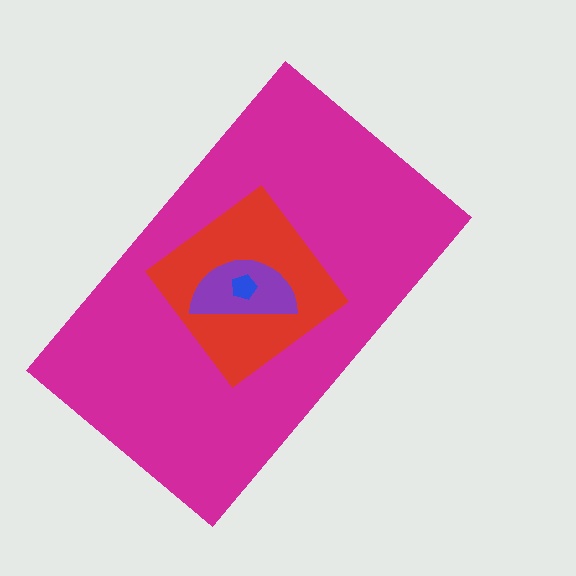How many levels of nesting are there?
4.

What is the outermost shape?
The magenta rectangle.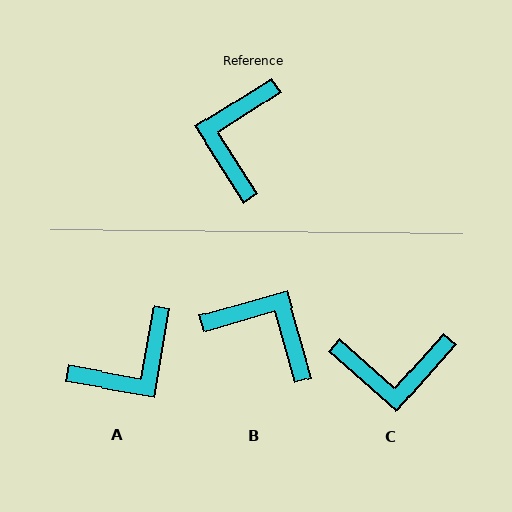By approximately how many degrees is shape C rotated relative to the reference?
Approximately 106 degrees counter-clockwise.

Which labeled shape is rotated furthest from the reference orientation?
A, about 138 degrees away.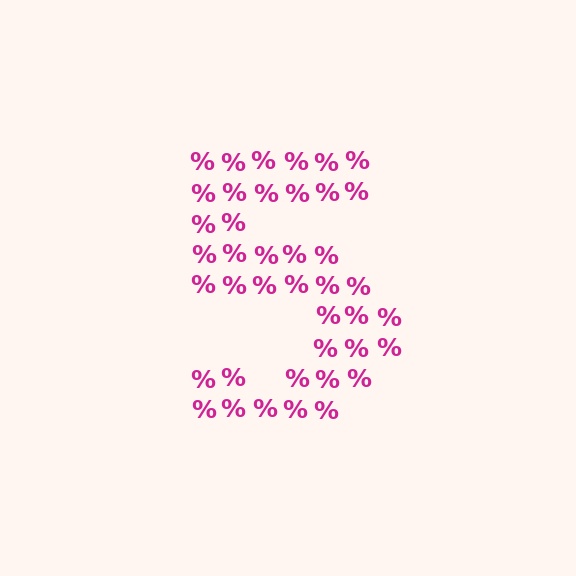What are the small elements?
The small elements are percent signs.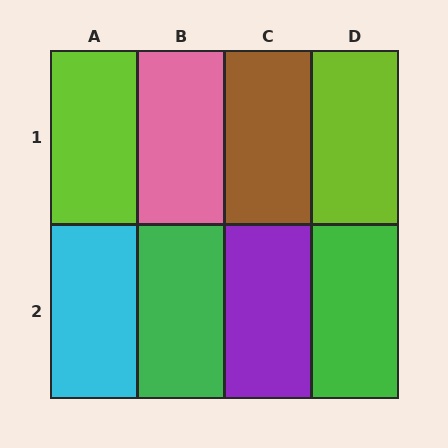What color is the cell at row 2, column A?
Cyan.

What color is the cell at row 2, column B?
Green.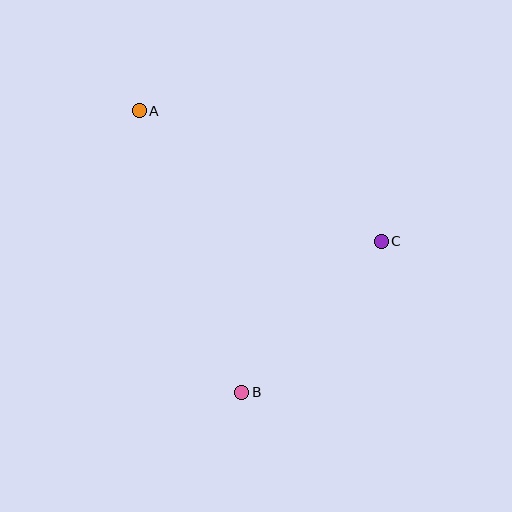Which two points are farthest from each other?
Points A and B are farthest from each other.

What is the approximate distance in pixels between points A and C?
The distance between A and C is approximately 275 pixels.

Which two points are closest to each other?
Points B and C are closest to each other.